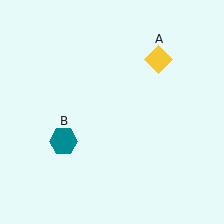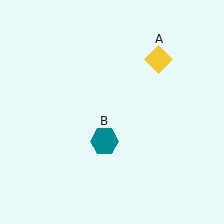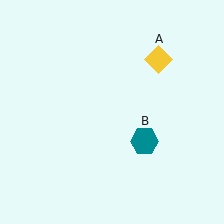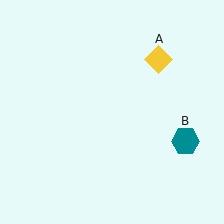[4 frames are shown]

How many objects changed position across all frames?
1 object changed position: teal hexagon (object B).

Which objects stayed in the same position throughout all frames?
Yellow diamond (object A) remained stationary.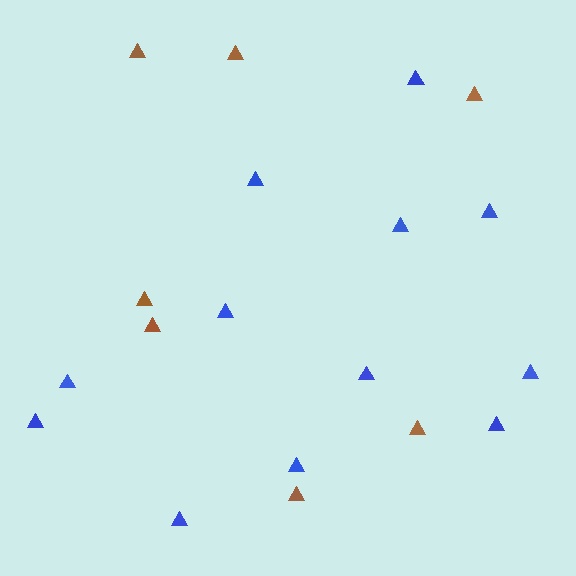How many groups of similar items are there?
There are 2 groups: one group of blue triangles (12) and one group of brown triangles (7).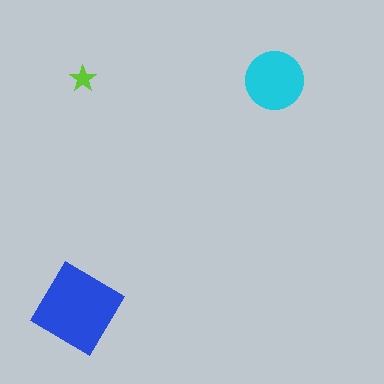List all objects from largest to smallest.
The blue diamond, the cyan circle, the lime star.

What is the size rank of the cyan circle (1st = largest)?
2nd.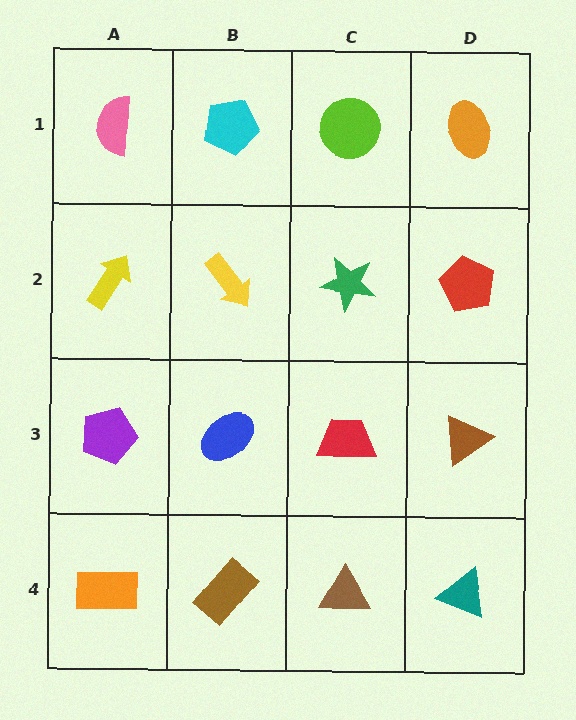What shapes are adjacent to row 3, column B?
A yellow arrow (row 2, column B), a brown rectangle (row 4, column B), a purple pentagon (row 3, column A), a red trapezoid (row 3, column C).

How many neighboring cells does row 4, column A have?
2.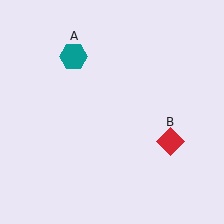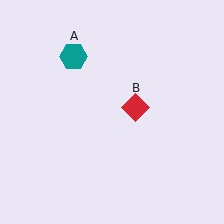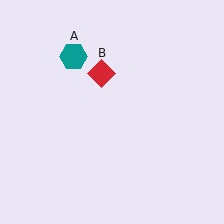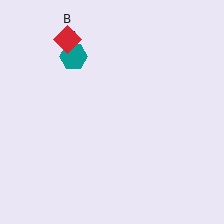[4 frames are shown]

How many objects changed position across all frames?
1 object changed position: red diamond (object B).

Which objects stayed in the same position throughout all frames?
Teal hexagon (object A) remained stationary.